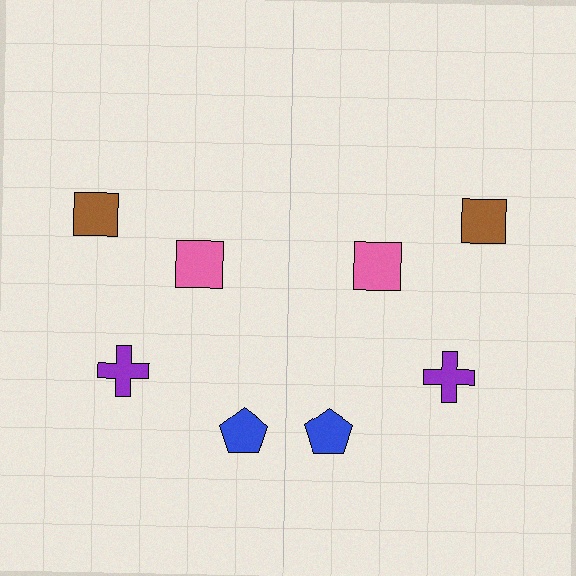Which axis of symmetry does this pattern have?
The pattern has a vertical axis of symmetry running through the center of the image.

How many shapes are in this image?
There are 8 shapes in this image.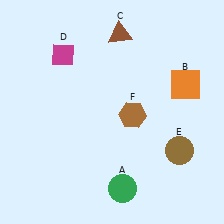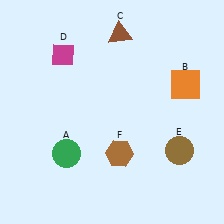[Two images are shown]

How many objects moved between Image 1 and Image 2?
2 objects moved between the two images.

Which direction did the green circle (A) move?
The green circle (A) moved left.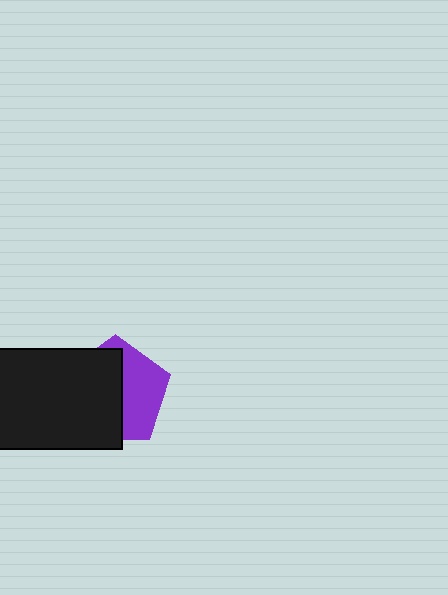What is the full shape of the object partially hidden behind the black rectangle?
The partially hidden object is a purple pentagon.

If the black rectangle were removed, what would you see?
You would see the complete purple pentagon.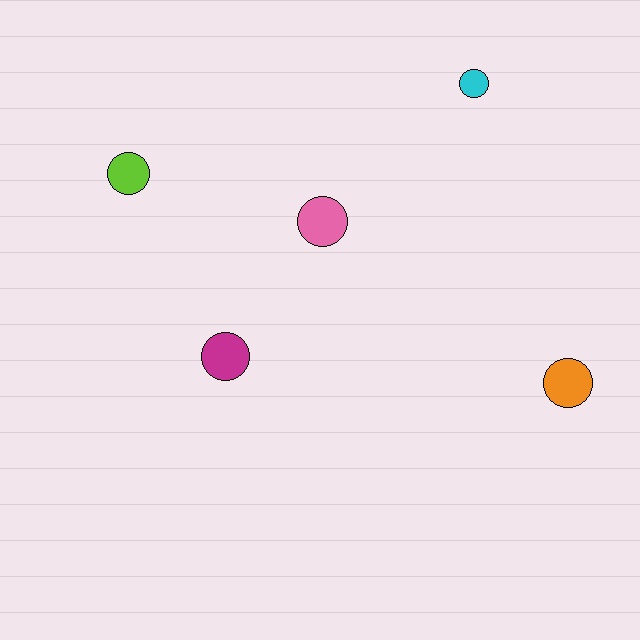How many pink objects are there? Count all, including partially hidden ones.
There is 1 pink object.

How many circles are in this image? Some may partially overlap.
There are 5 circles.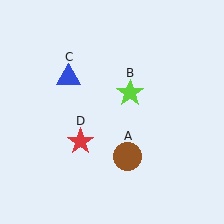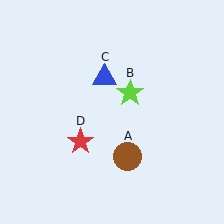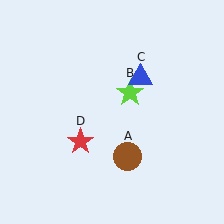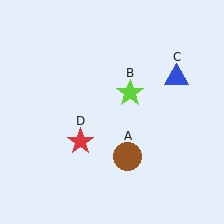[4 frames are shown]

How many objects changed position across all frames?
1 object changed position: blue triangle (object C).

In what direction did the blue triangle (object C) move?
The blue triangle (object C) moved right.